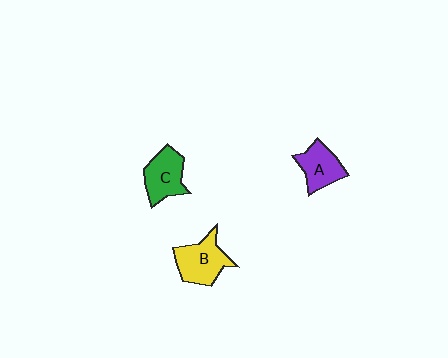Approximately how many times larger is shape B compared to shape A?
Approximately 1.2 times.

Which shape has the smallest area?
Shape A (purple).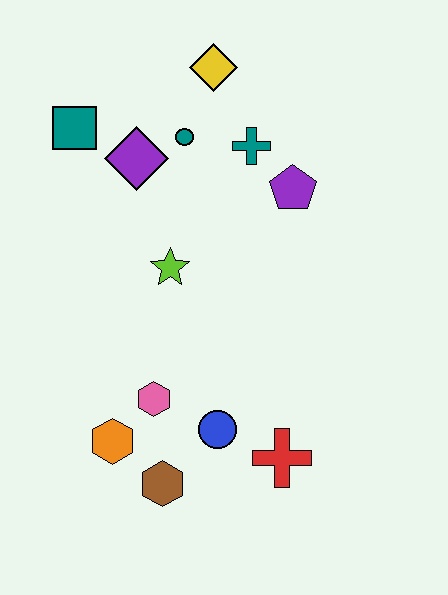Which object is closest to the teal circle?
The purple diamond is closest to the teal circle.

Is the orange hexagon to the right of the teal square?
Yes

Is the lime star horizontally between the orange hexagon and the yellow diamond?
Yes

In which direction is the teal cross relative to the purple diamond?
The teal cross is to the right of the purple diamond.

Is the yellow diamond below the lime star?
No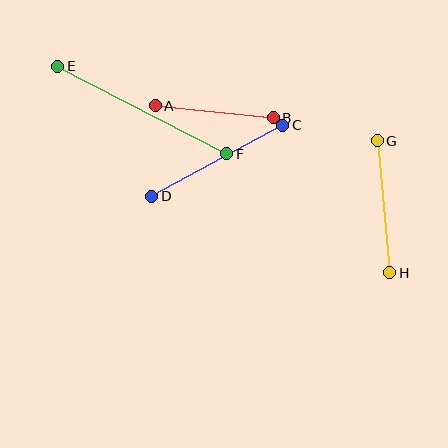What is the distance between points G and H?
The distance is approximately 132 pixels.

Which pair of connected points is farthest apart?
Points E and F are farthest apart.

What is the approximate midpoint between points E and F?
The midpoint is at approximately (142, 110) pixels.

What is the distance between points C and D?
The distance is approximately 149 pixels.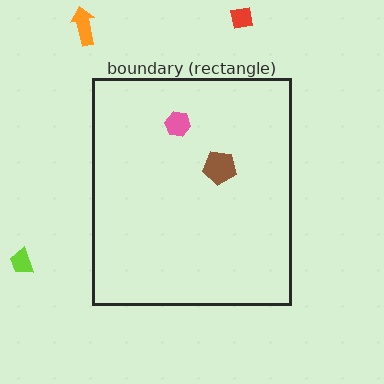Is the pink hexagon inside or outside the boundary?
Inside.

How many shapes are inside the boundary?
2 inside, 3 outside.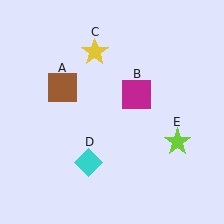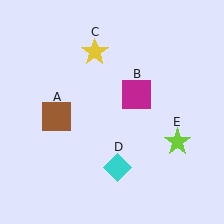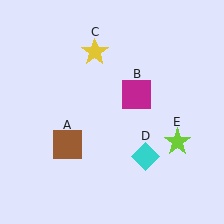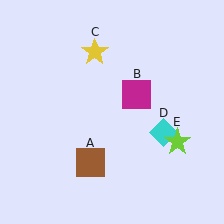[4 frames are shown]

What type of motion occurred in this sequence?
The brown square (object A), cyan diamond (object D) rotated counterclockwise around the center of the scene.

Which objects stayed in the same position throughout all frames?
Magenta square (object B) and yellow star (object C) and lime star (object E) remained stationary.